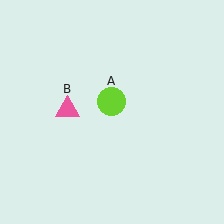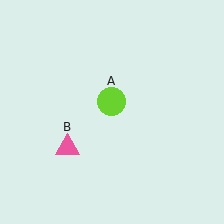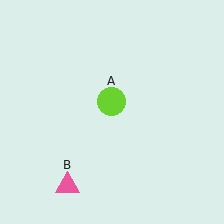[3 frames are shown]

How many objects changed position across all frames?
1 object changed position: pink triangle (object B).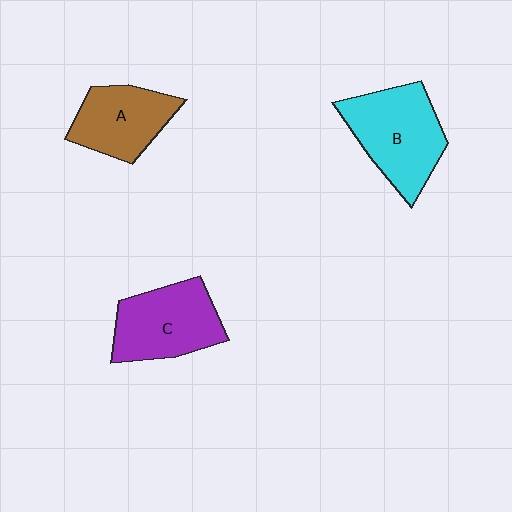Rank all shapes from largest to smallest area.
From largest to smallest: B (cyan), C (purple), A (brown).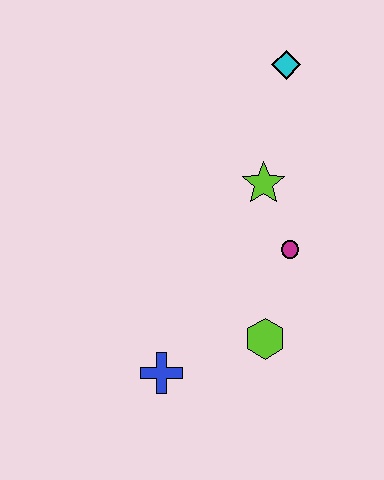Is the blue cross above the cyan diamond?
No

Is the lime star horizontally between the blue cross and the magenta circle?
Yes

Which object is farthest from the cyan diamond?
The blue cross is farthest from the cyan diamond.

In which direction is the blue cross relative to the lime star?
The blue cross is below the lime star.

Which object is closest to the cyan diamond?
The lime star is closest to the cyan diamond.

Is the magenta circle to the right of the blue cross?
Yes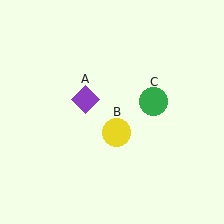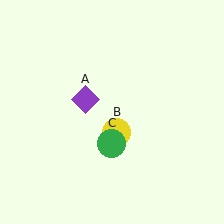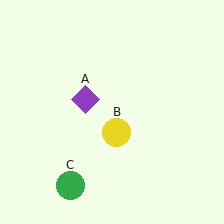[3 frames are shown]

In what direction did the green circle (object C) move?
The green circle (object C) moved down and to the left.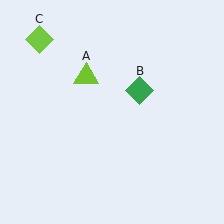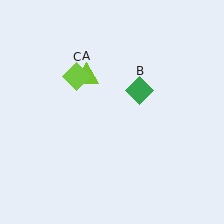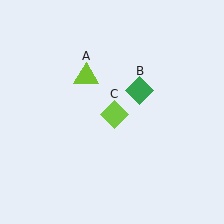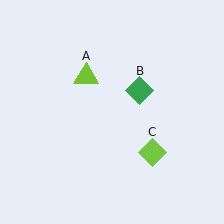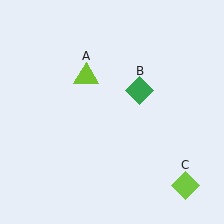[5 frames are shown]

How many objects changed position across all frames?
1 object changed position: lime diamond (object C).